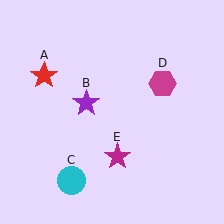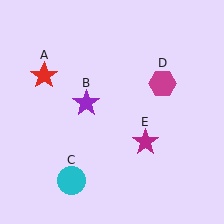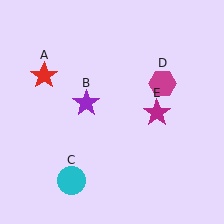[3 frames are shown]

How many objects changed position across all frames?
1 object changed position: magenta star (object E).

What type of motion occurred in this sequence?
The magenta star (object E) rotated counterclockwise around the center of the scene.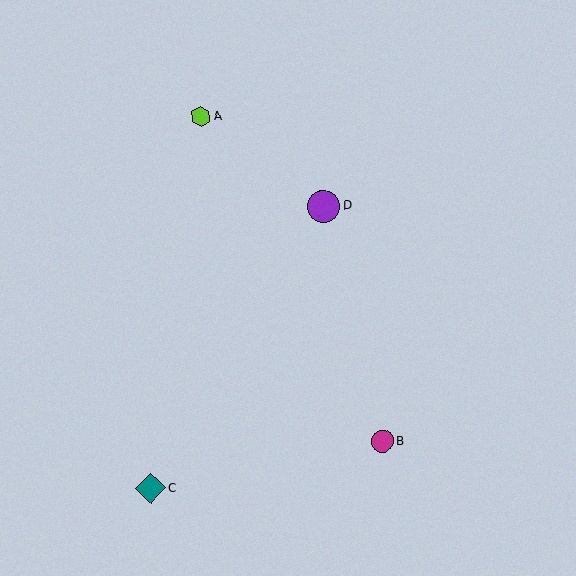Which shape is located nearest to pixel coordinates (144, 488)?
The teal diamond (labeled C) at (150, 488) is nearest to that location.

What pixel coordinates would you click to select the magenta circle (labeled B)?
Click at (383, 441) to select the magenta circle B.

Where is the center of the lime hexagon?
The center of the lime hexagon is at (201, 117).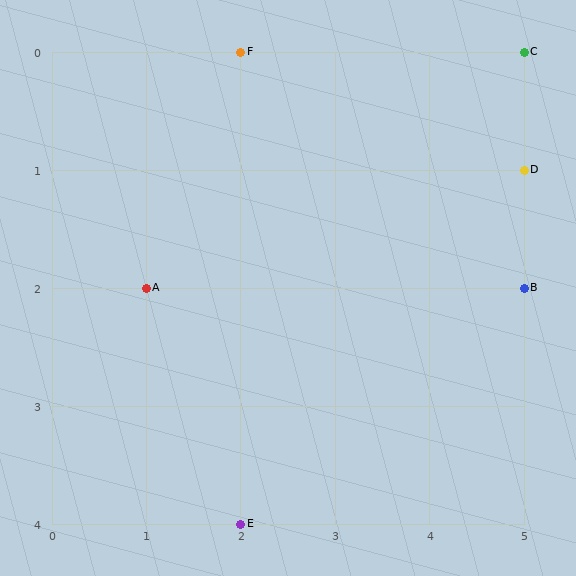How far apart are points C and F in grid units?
Points C and F are 3 columns apart.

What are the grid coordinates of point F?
Point F is at grid coordinates (2, 0).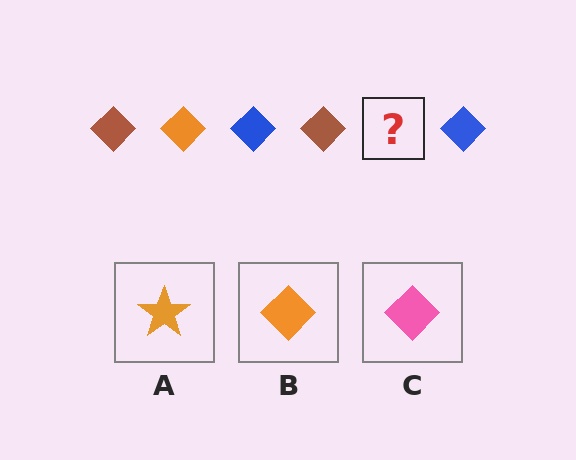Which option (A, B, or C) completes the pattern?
B.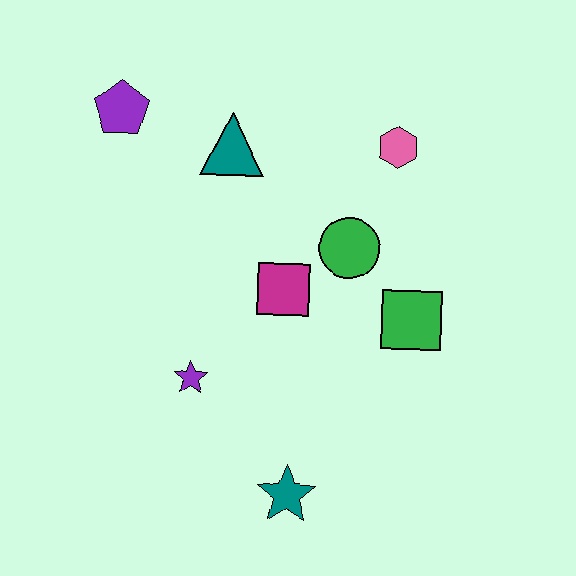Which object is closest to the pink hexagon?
The green circle is closest to the pink hexagon.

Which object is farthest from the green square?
The purple pentagon is farthest from the green square.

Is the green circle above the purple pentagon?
No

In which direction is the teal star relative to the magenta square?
The teal star is below the magenta square.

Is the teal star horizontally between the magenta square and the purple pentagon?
No